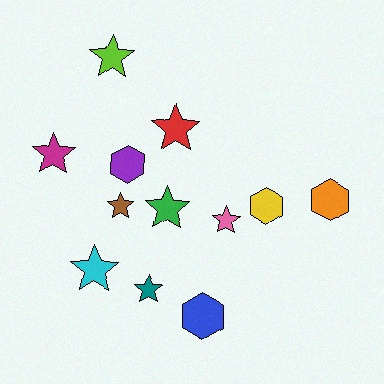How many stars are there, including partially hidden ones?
There are 8 stars.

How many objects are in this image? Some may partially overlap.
There are 12 objects.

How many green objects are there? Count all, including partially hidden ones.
There is 1 green object.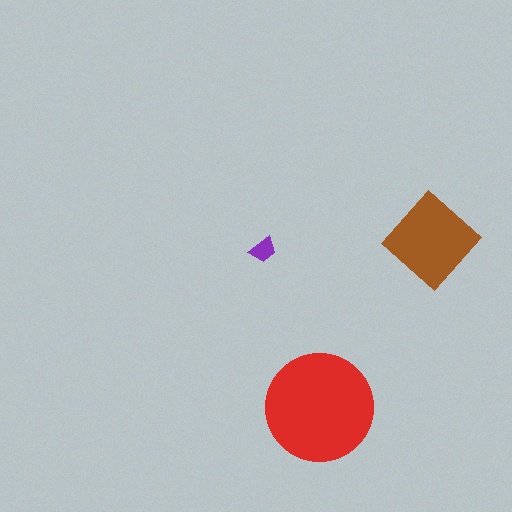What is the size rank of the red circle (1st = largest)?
1st.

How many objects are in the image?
There are 3 objects in the image.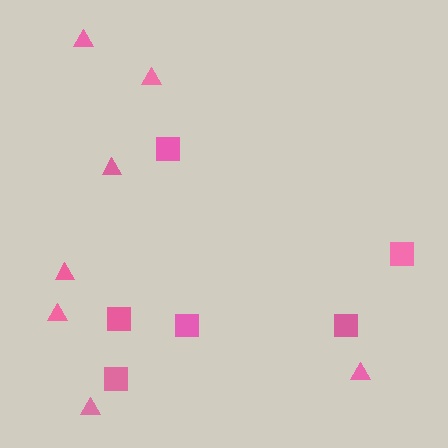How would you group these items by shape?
There are 2 groups: one group of squares (6) and one group of triangles (7).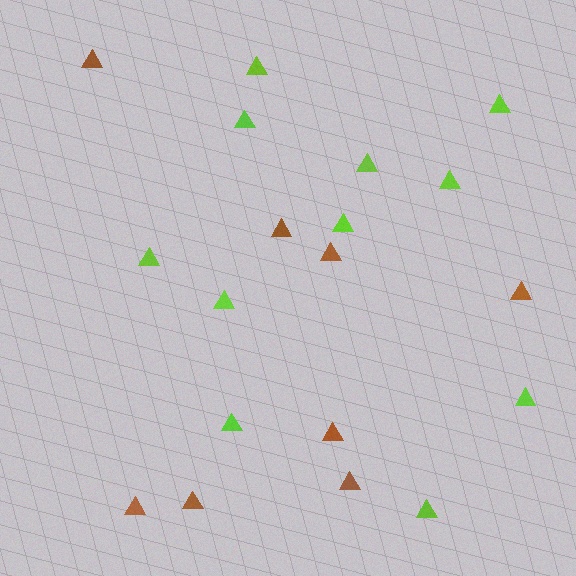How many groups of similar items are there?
There are 2 groups: one group of brown triangles (8) and one group of lime triangles (11).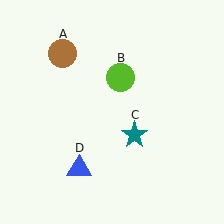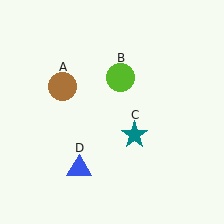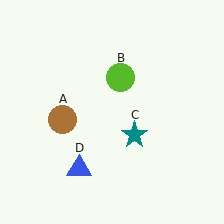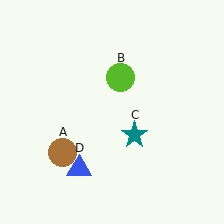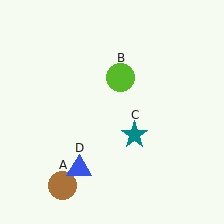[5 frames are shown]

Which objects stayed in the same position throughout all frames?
Lime circle (object B) and teal star (object C) and blue triangle (object D) remained stationary.